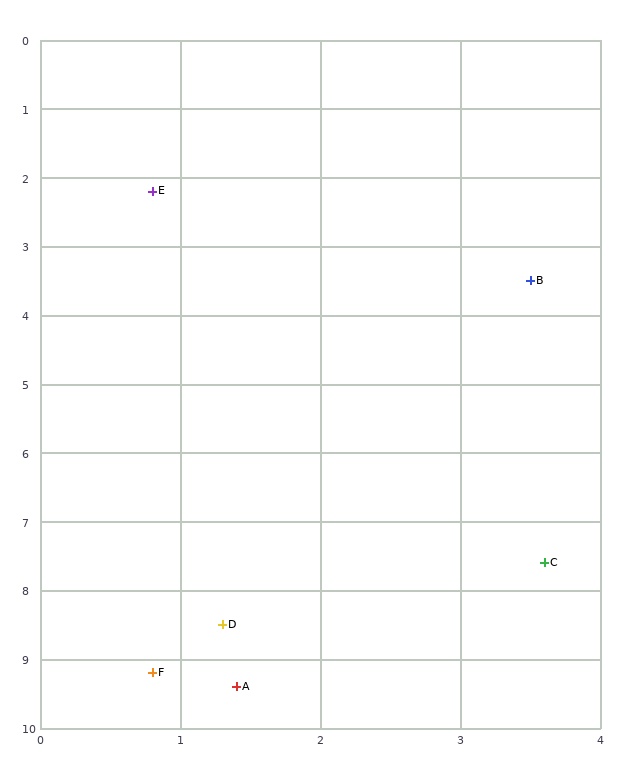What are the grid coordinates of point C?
Point C is at approximately (3.6, 7.6).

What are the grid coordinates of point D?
Point D is at approximately (1.3, 8.5).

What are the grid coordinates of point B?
Point B is at approximately (3.5, 3.5).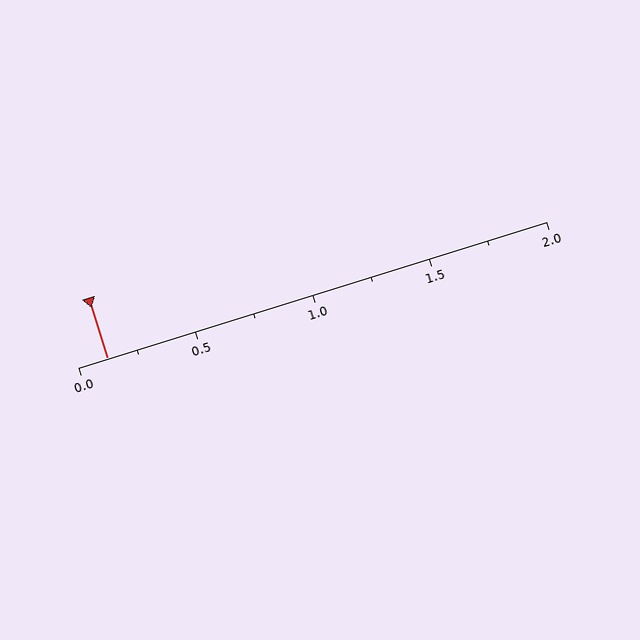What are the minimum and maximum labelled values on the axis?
The axis runs from 0.0 to 2.0.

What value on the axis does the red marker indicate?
The marker indicates approximately 0.12.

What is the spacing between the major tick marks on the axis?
The major ticks are spaced 0.5 apart.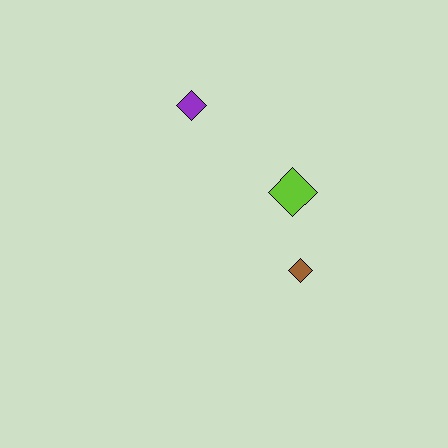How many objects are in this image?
There are 3 objects.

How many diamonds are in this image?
There are 3 diamonds.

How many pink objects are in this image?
There are no pink objects.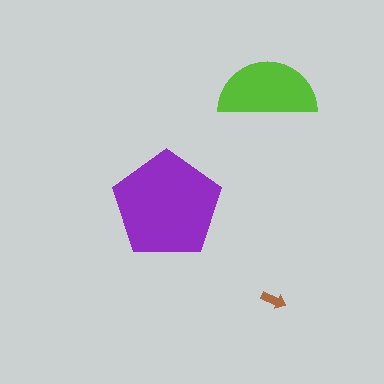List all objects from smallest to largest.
The brown arrow, the lime semicircle, the purple pentagon.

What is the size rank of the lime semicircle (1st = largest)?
2nd.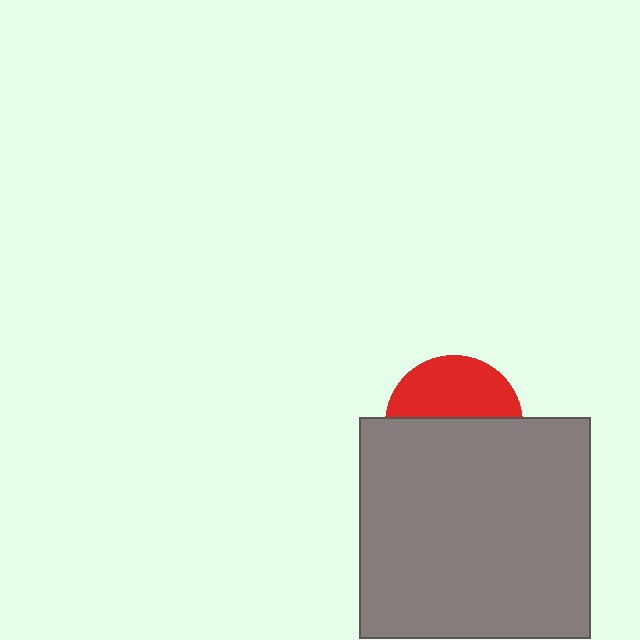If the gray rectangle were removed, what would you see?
You would see the complete red circle.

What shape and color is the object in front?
The object in front is a gray rectangle.